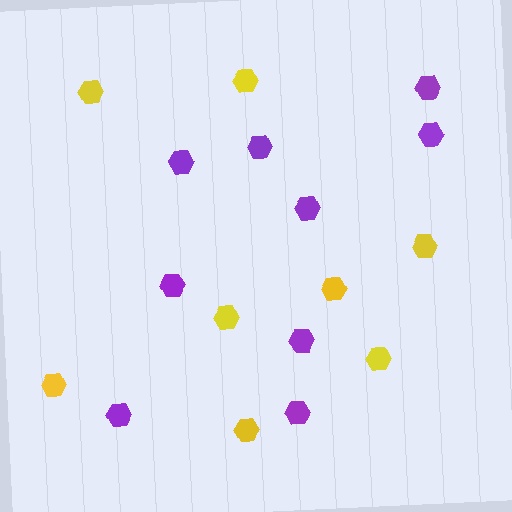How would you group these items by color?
There are 2 groups: one group of yellow hexagons (8) and one group of purple hexagons (9).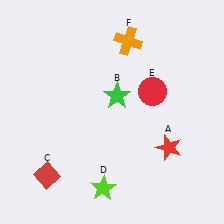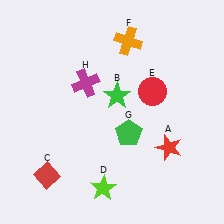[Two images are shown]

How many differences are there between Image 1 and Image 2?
There are 2 differences between the two images.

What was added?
A green pentagon (G), a magenta cross (H) were added in Image 2.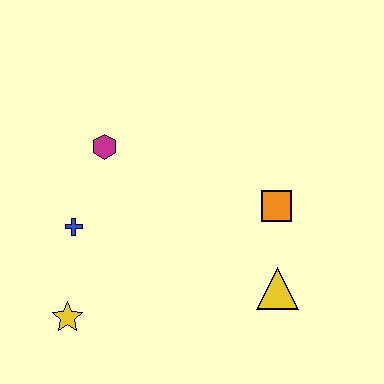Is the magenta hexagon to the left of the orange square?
Yes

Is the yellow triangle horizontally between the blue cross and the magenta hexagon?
No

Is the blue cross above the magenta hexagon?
No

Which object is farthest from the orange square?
The yellow star is farthest from the orange square.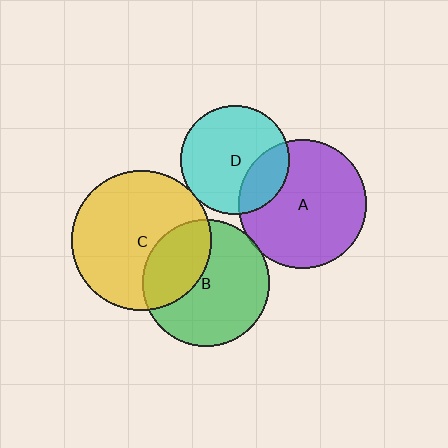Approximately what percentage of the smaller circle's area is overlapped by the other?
Approximately 25%.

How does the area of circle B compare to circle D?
Approximately 1.4 times.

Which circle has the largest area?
Circle C (yellow).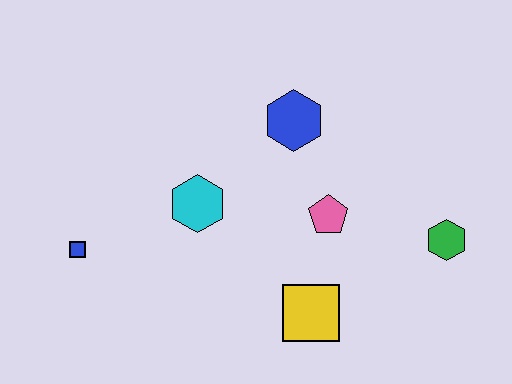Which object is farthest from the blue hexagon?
The blue square is farthest from the blue hexagon.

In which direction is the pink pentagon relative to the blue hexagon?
The pink pentagon is below the blue hexagon.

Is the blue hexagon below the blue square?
No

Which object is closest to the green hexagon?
The pink pentagon is closest to the green hexagon.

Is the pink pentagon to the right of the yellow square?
Yes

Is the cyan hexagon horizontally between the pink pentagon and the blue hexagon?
No